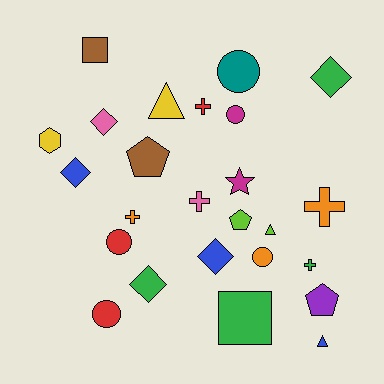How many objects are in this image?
There are 25 objects.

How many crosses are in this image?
There are 5 crosses.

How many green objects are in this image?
There are 4 green objects.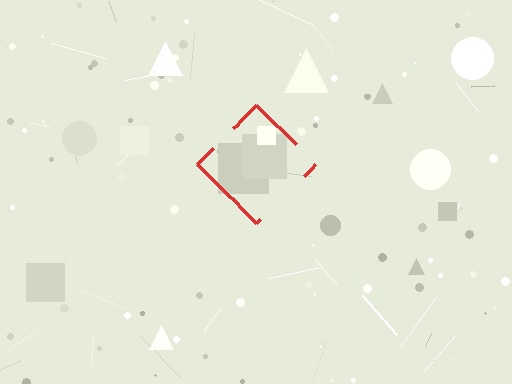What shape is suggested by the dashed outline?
The dashed outline suggests a diamond.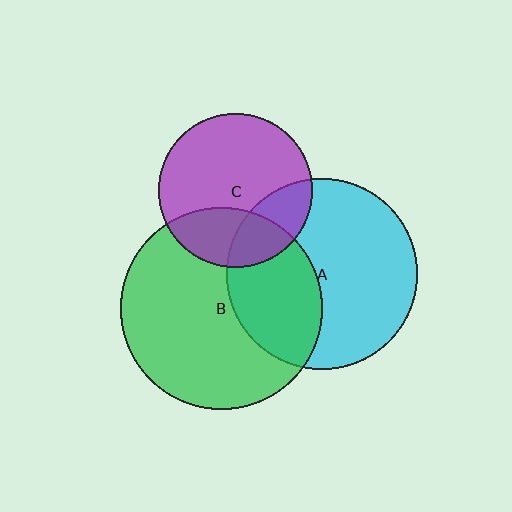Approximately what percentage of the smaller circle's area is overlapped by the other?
Approximately 25%.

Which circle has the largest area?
Circle B (green).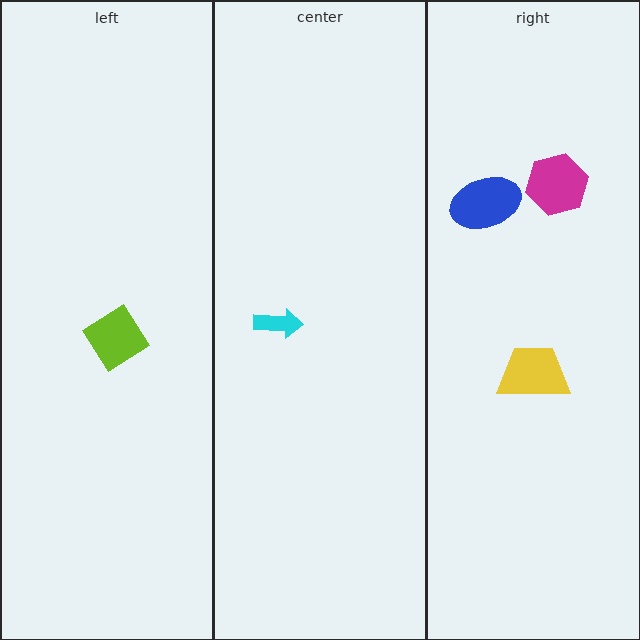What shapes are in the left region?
The lime diamond.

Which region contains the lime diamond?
The left region.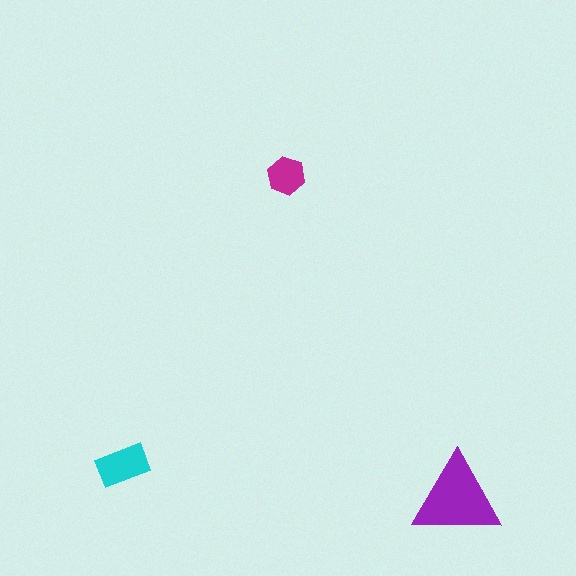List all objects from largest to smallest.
The purple triangle, the cyan rectangle, the magenta hexagon.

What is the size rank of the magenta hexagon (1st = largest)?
3rd.